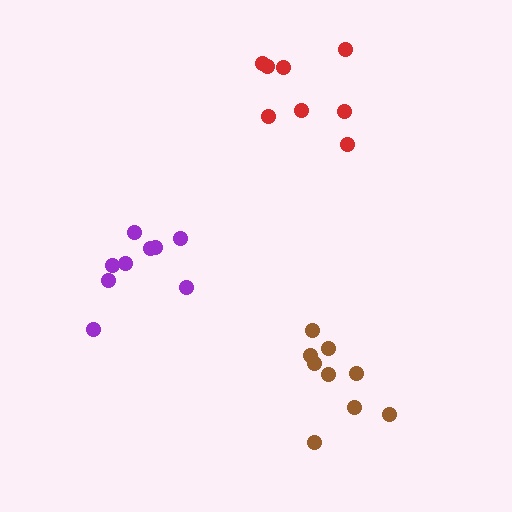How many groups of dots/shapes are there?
There are 3 groups.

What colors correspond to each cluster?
The clusters are colored: purple, red, brown.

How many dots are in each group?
Group 1: 9 dots, Group 2: 8 dots, Group 3: 9 dots (26 total).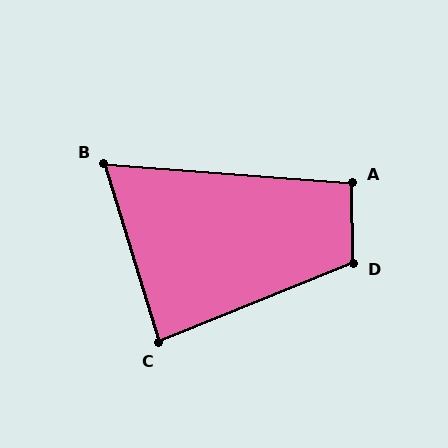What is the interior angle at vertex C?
Approximately 85 degrees (approximately right).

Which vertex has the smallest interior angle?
B, at approximately 68 degrees.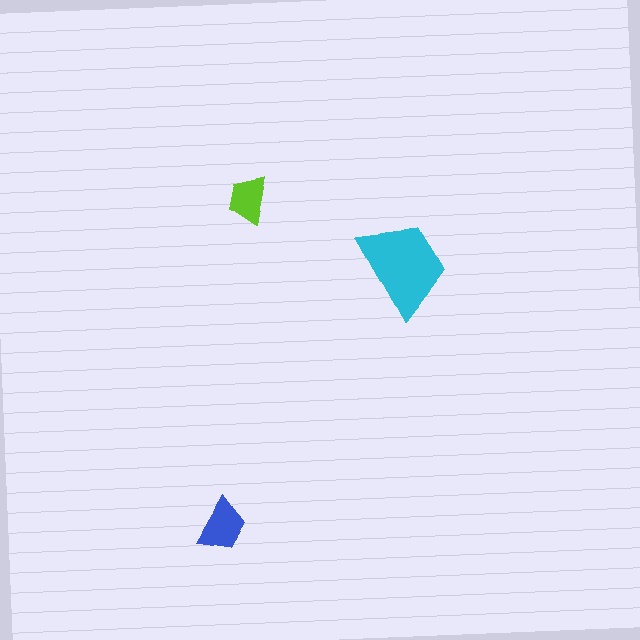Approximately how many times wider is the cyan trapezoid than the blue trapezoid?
About 2 times wider.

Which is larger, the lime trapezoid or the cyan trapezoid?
The cyan one.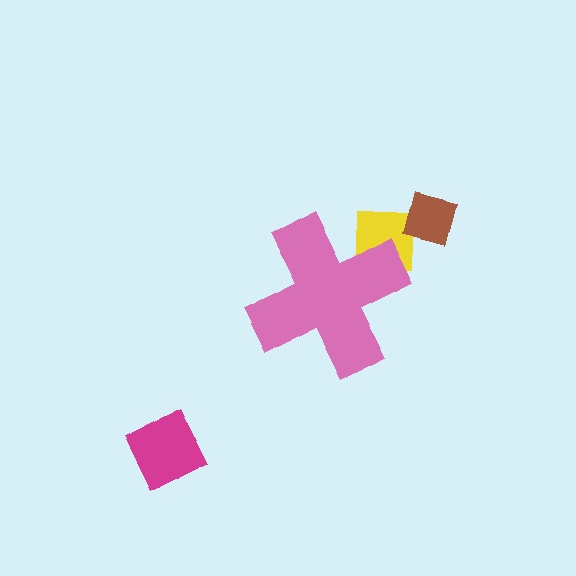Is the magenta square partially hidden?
No, the magenta square is fully visible.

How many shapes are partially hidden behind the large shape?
1 shape is partially hidden.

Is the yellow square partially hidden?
Yes, the yellow square is partially hidden behind the pink cross.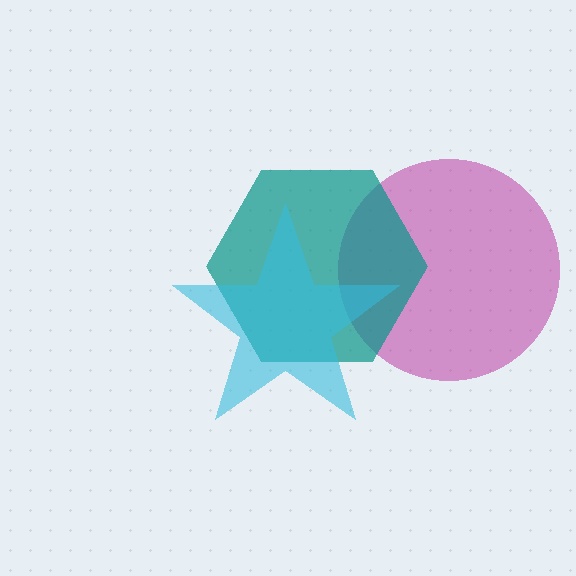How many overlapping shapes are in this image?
There are 3 overlapping shapes in the image.